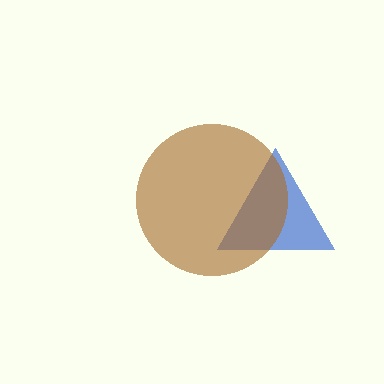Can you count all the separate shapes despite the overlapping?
Yes, there are 2 separate shapes.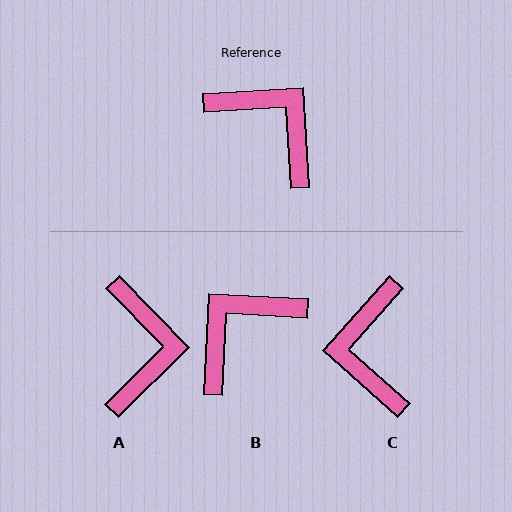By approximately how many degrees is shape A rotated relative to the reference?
Approximately 49 degrees clockwise.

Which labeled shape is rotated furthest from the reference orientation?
C, about 135 degrees away.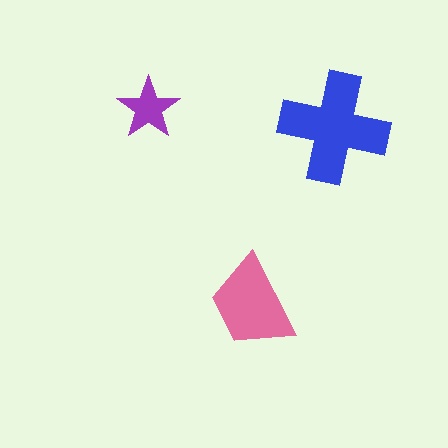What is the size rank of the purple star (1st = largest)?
3rd.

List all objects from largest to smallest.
The blue cross, the pink trapezoid, the purple star.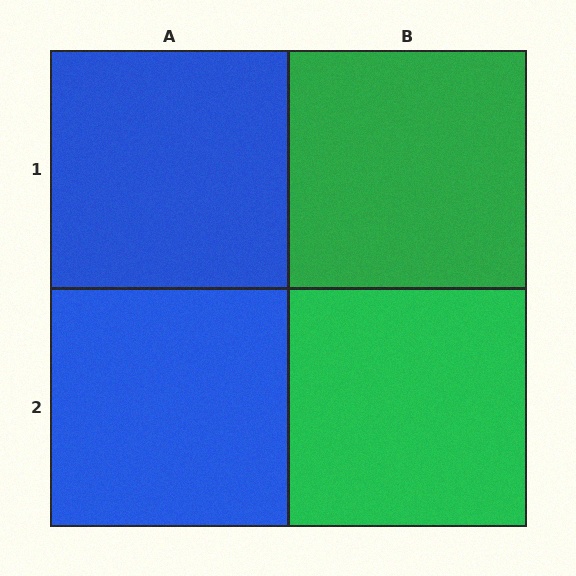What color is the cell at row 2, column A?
Blue.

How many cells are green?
2 cells are green.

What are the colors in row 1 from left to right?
Blue, green.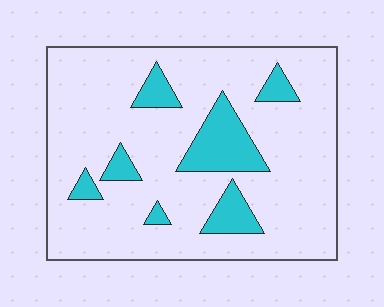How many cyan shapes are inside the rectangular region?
7.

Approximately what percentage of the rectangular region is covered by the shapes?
Approximately 15%.